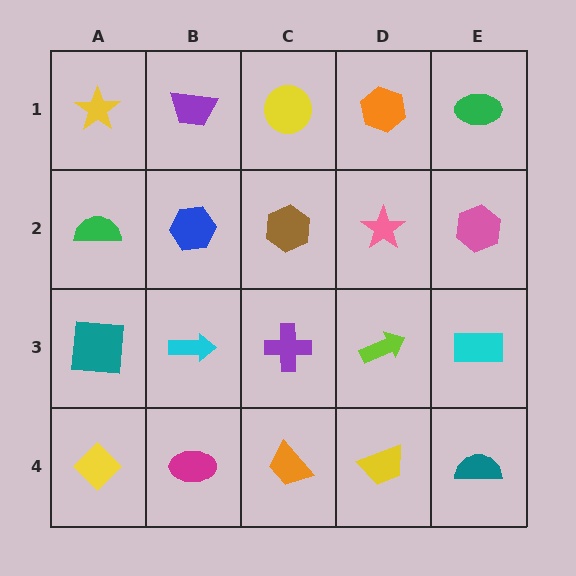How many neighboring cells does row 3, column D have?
4.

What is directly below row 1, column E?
A pink hexagon.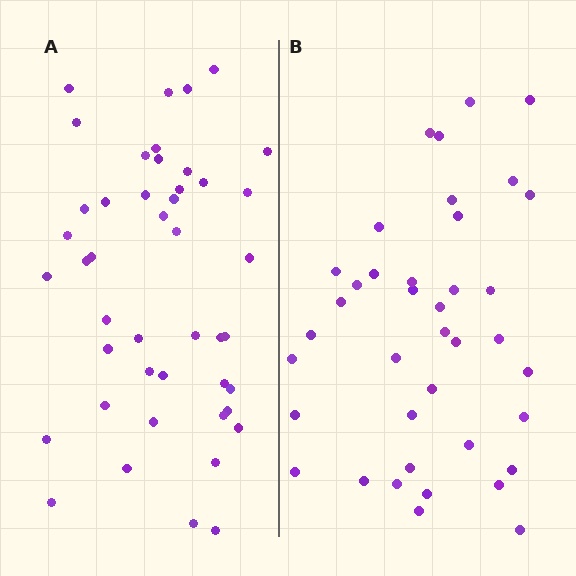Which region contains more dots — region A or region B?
Region A (the left region) has more dots.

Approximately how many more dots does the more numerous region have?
Region A has about 6 more dots than region B.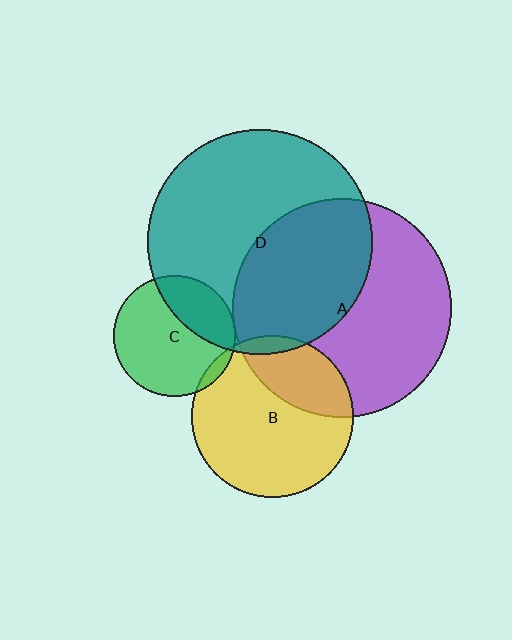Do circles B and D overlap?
Yes.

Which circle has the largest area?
Circle D (teal).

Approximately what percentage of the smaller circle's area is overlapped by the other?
Approximately 5%.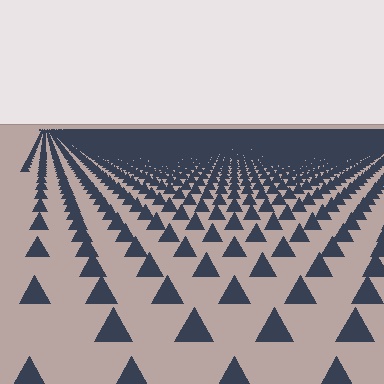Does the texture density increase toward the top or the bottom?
Density increases toward the top.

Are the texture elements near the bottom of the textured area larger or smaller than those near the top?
Larger. Near the bottom, elements are closer to the viewer and appear at a bigger on-screen size.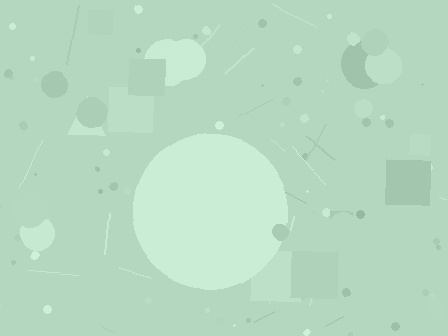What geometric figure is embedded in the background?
A circle is embedded in the background.